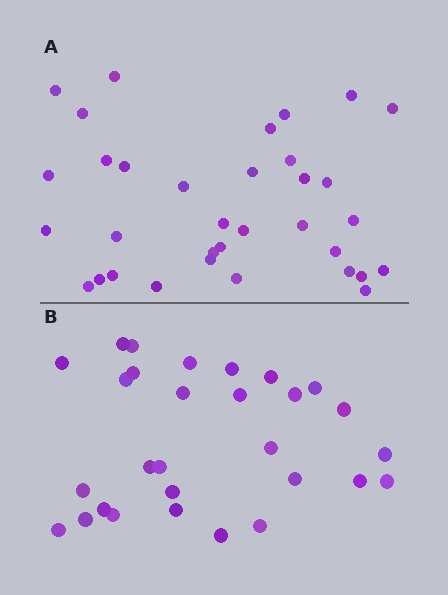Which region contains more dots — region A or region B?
Region A (the top region) has more dots.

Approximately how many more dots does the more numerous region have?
Region A has about 5 more dots than region B.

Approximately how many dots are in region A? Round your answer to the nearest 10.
About 30 dots. (The exact count is 34, which rounds to 30.)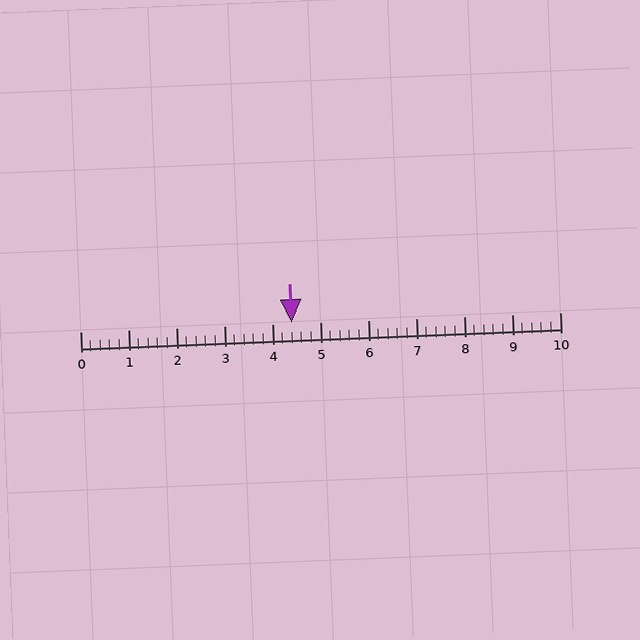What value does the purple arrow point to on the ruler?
The purple arrow points to approximately 4.4.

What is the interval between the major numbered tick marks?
The major tick marks are spaced 1 units apart.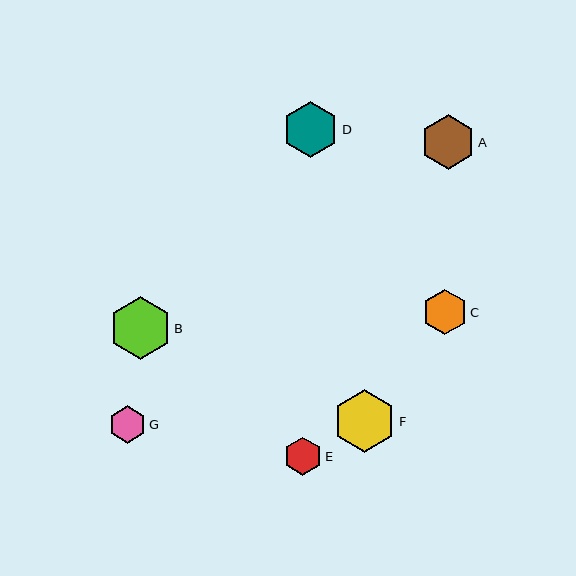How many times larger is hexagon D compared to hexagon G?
Hexagon D is approximately 1.5 times the size of hexagon G.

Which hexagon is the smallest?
Hexagon G is the smallest with a size of approximately 38 pixels.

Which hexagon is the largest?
Hexagon F is the largest with a size of approximately 63 pixels.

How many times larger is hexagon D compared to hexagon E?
Hexagon D is approximately 1.5 times the size of hexagon E.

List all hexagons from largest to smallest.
From largest to smallest: F, B, D, A, C, E, G.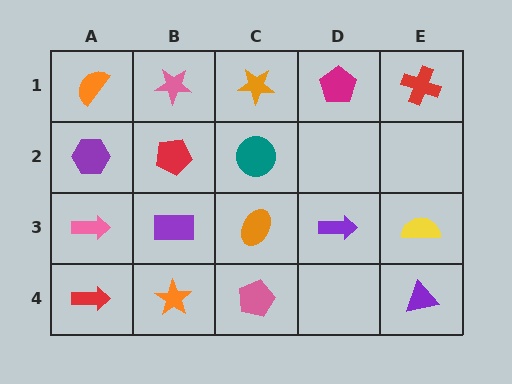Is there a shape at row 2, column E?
No, that cell is empty.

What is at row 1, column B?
A pink star.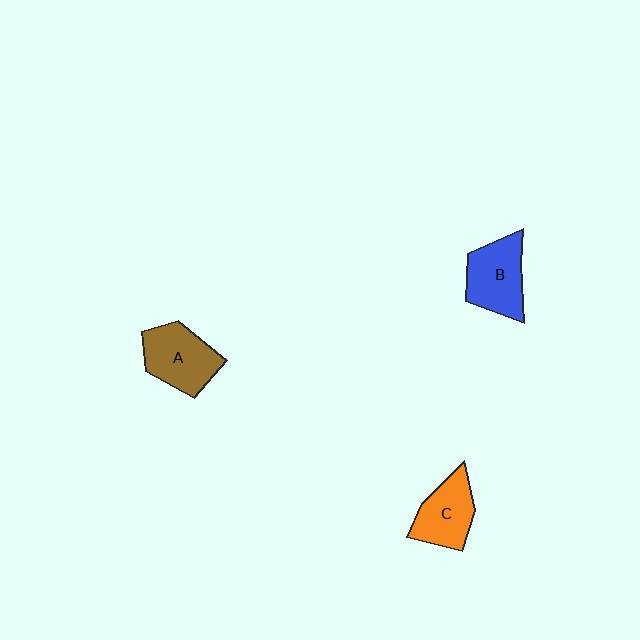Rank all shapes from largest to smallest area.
From largest to smallest: A (brown), B (blue), C (orange).